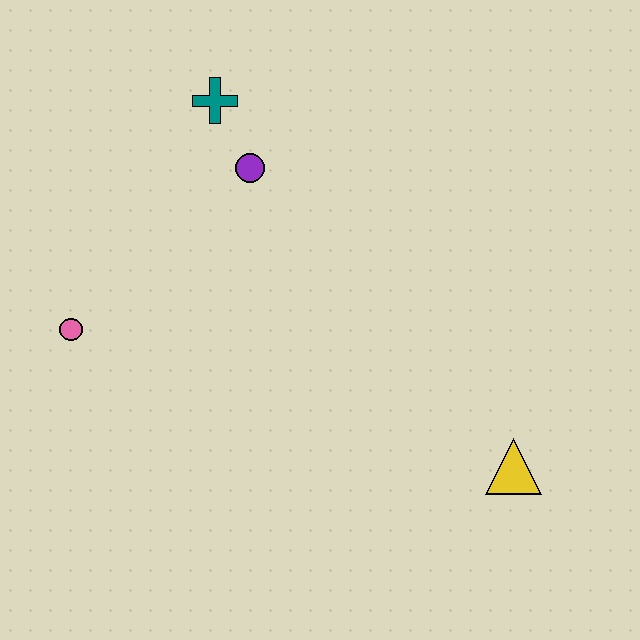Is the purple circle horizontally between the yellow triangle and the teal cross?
Yes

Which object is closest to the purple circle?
The teal cross is closest to the purple circle.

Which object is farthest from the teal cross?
The yellow triangle is farthest from the teal cross.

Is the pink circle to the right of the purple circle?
No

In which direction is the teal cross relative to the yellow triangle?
The teal cross is above the yellow triangle.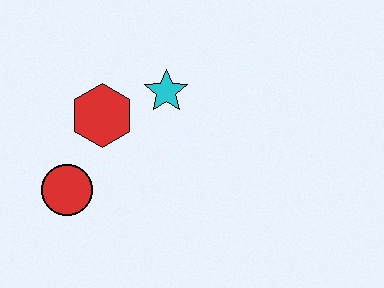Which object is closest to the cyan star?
The red hexagon is closest to the cyan star.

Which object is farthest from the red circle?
The cyan star is farthest from the red circle.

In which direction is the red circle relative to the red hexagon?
The red circle is below the red hexagon.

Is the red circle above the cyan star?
No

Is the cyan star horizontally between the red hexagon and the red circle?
No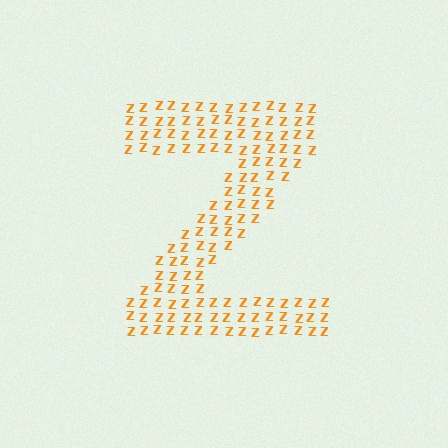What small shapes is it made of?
It is made of small letter Z's.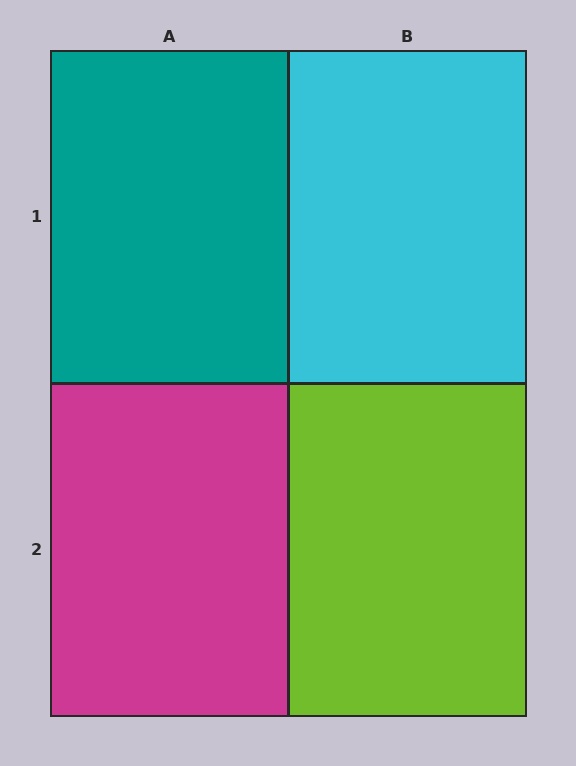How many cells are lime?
1 cell is lime.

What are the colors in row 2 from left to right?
Magenta, lime.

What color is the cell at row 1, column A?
Teal.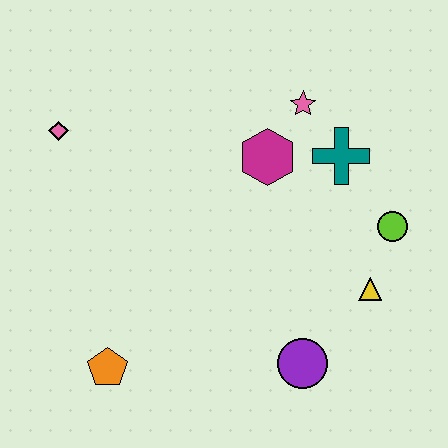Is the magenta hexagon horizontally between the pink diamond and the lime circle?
Yes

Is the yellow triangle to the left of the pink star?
No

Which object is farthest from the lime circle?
The pink diamond is farthest from the lime circle.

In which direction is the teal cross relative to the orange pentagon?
The teal cross is to the right of the orange pentagon.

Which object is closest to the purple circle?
The yellow triangle is closest to the purple circle.